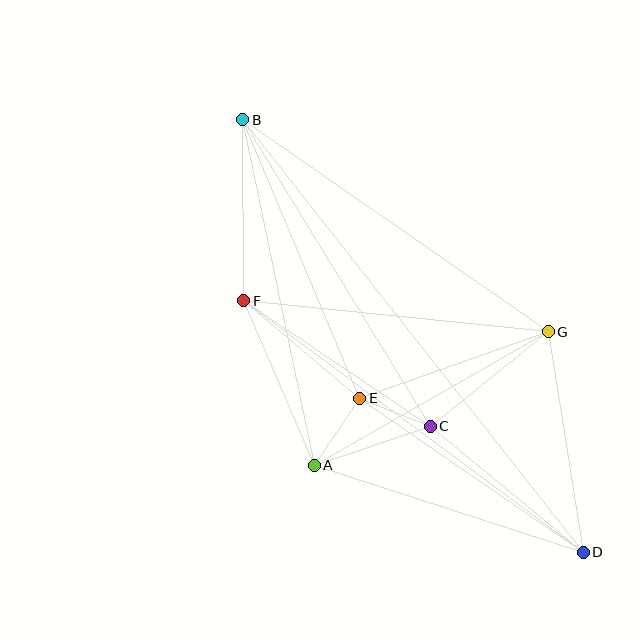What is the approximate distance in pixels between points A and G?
The distance between A and G is approximately 269 pixels.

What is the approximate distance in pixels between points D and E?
The distance between D and E is approximately 271 pixels.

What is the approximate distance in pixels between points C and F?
The distance between C and F is approximately 225 pixels.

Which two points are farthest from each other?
Points B and D are farthest from each other.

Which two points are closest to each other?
Points C and E are closest to each other.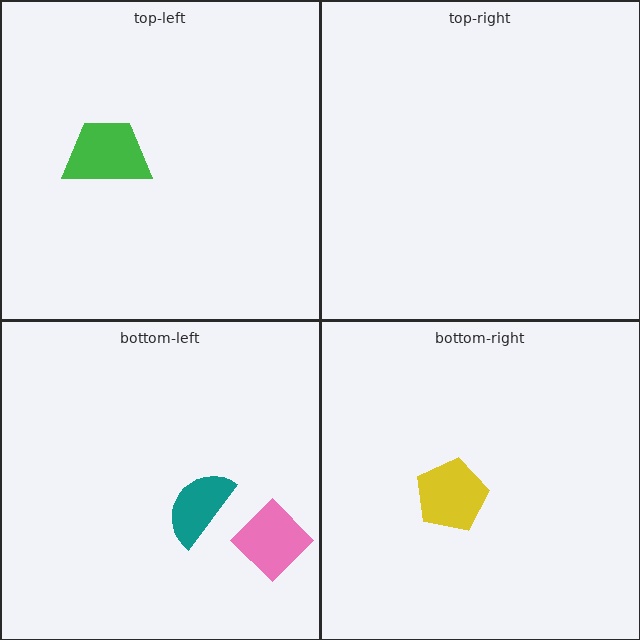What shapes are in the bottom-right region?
The yellow pentagon.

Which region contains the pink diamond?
The bottom-left region.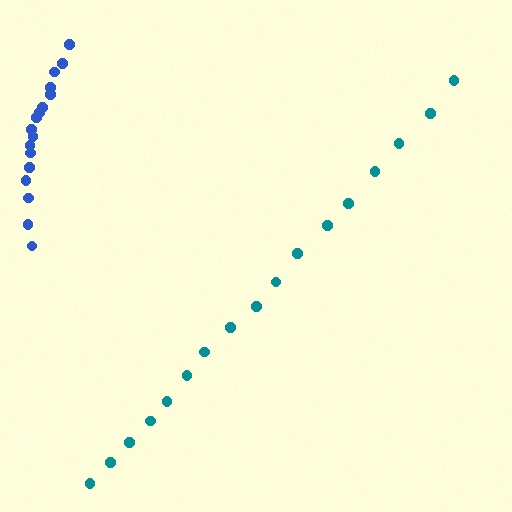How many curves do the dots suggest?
There are 2 distinct paths.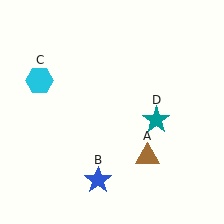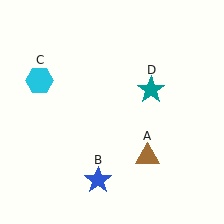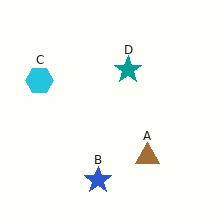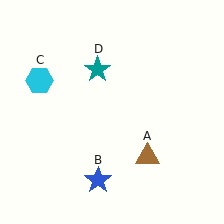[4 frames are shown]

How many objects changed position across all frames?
1 object changed position: teal star (object D).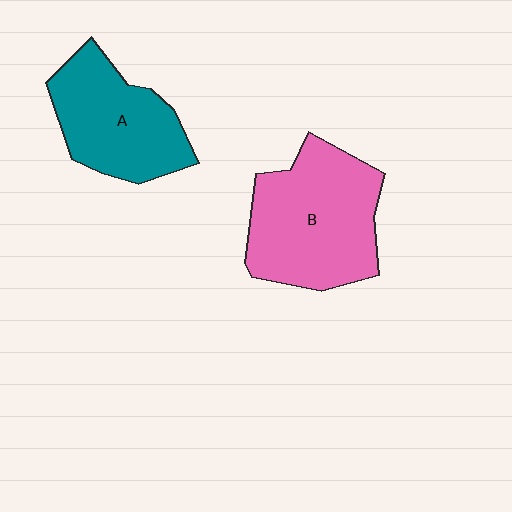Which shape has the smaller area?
Shape A (teal).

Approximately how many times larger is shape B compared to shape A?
Approximately 1.3 times.